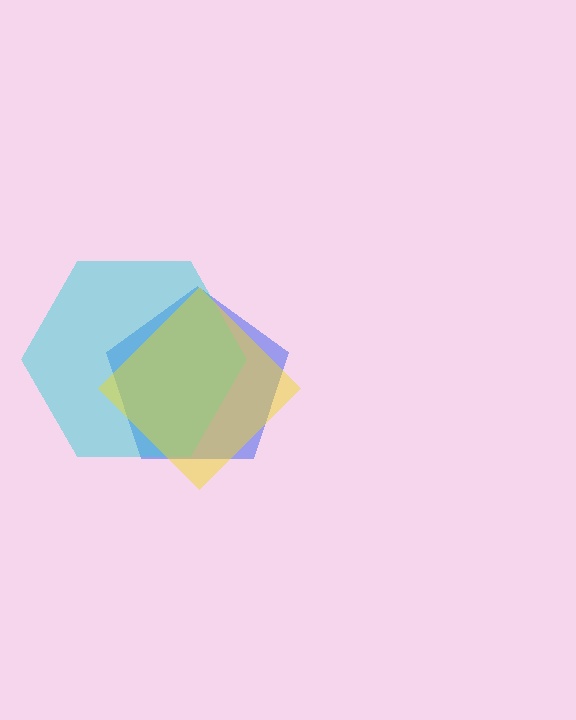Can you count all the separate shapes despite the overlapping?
Yes, there are 3 separate shapes.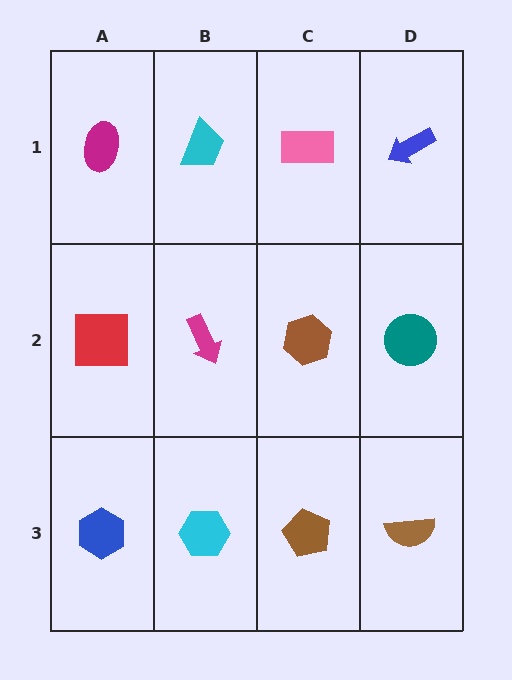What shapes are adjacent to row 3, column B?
A magenta arrow (row 2, column B), a blue hexagon (row 3, column A), a brown pentagon (row 3, column C).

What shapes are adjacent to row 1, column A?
A red square (row 2, column A), a cyan trapezoid (row 1, column B).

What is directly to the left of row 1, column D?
A pink rectangle.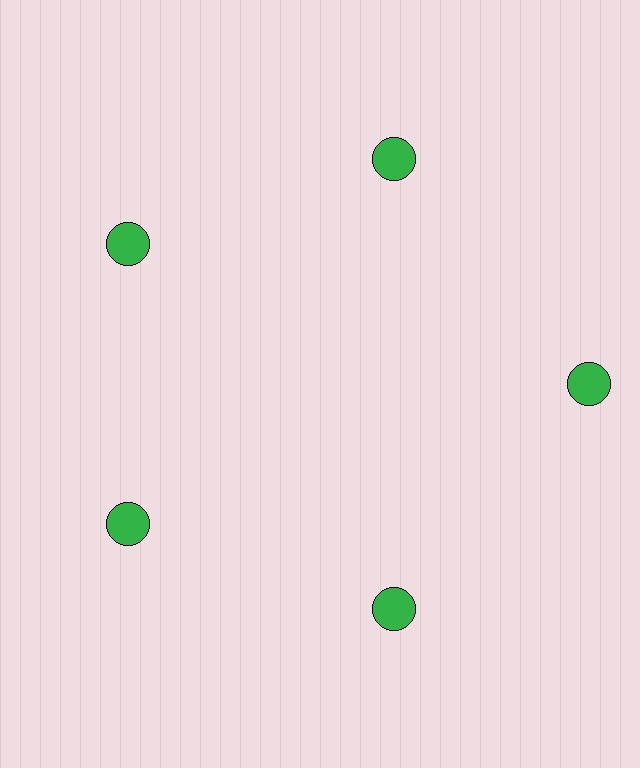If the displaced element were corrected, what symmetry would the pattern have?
It would have 5-fold rotational symmetry — the pattern would map onto itself every 72 degrees.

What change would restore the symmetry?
The symmetry would be restored by moving it inward, back onto the ring so that all 5 circles sit at equal angles and equal distance from the center.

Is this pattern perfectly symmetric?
No. The 5 green circles are arranged in a ring, but one element near the 3 o'clock position is pushed outward from the center, breaking the 5-fold rotational symmetry.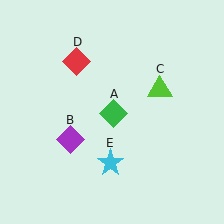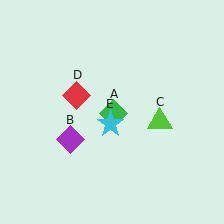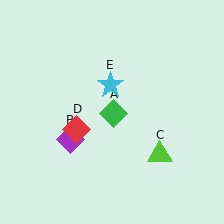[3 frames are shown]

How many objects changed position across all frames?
3 objects changed position: lime triangle (object C), red diamond (object D), cyan star (object E).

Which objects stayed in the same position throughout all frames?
Green diamond (object A) and purple diamond (object B) remained stationary.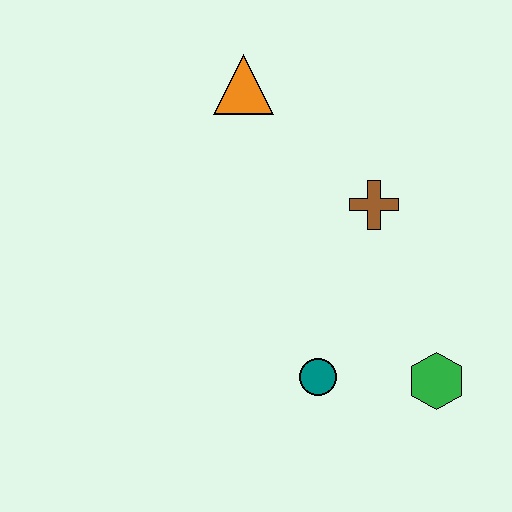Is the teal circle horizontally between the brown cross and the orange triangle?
Yes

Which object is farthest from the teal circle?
The orange triangle is farthest from the teal circle.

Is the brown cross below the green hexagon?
No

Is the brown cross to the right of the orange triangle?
Yes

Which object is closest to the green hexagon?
The teal circle is closest to the green hexagon.